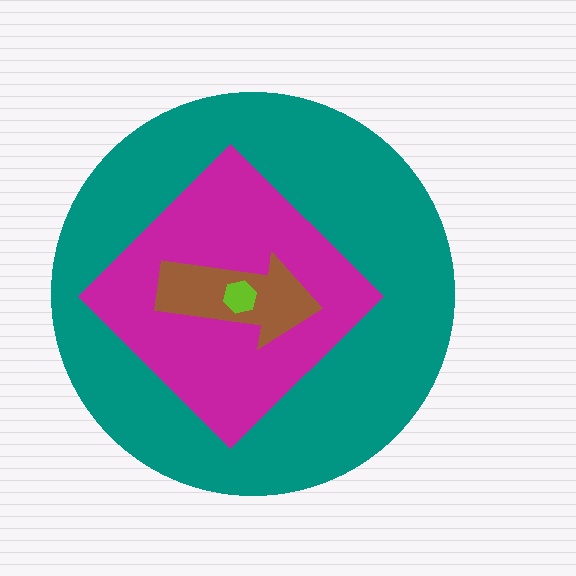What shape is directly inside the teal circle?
The magenta diamond.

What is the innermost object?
The lime hexagon.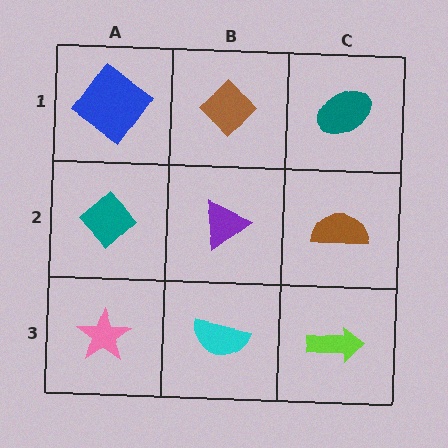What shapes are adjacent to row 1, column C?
A brown semicircle (row 2, column C), a brown diamond (row 1, column B).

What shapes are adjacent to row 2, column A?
A blue diamond (row 1, column A), a pink star (row 3, column A), a purple triangle (row 2, column B).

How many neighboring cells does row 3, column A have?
2.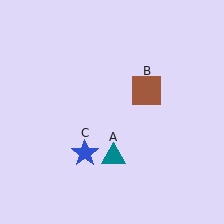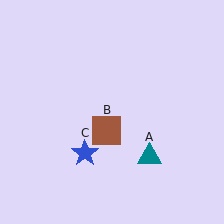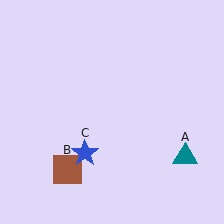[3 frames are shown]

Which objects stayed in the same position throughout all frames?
Blue star (object C) remained stationary.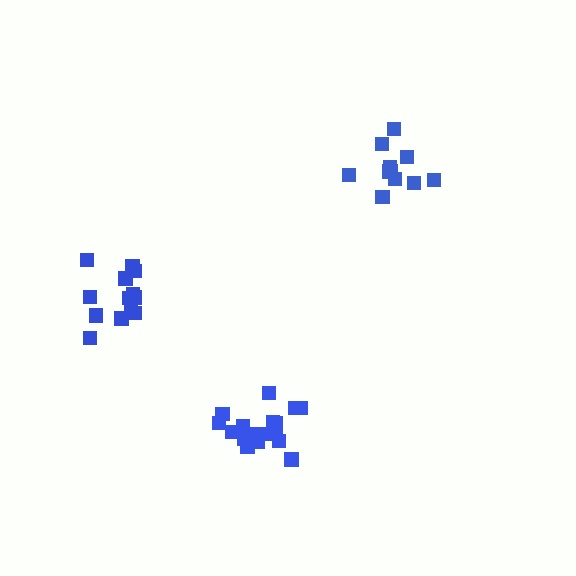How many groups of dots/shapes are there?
There are 3 groups.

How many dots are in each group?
Group 1: 17 dots, Group 2: 13 dots, Group 3: 11 dots (41 total).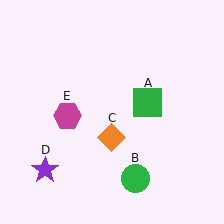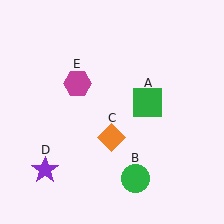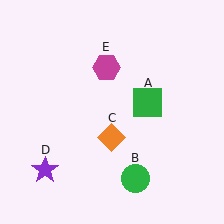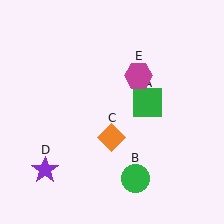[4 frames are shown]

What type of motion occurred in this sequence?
The magenta hexagon (object E) rotated clockwise around the center of the scene.